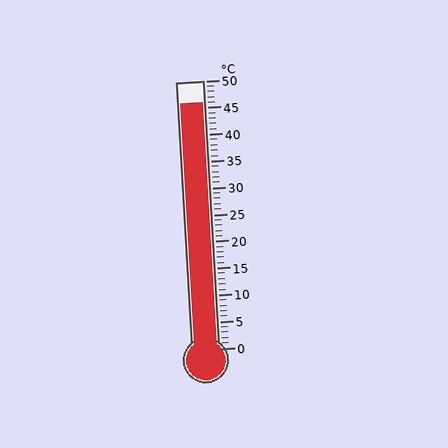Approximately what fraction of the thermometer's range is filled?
The thermometer is filled to approximately 90% of its range.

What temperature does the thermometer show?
The thermometer shows approximately 46°C.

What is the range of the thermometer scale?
The thermometer scale ranges from 0°C to 50°C.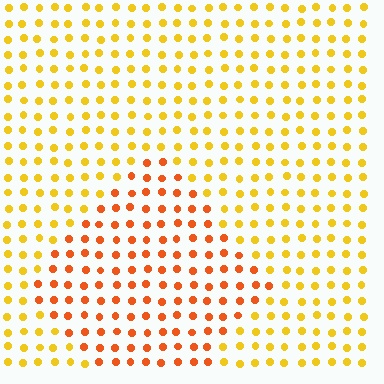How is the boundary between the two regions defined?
The boundary is defined purely by a slight shift in hue (about 32 degrees). Spacing, size, and orientation are identical on both sides.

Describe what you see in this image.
The image is filled with small yellow elements in a uniform arrangement. A diamond-shaped region is visible where the elements are tinted to a slightly different hue, forming a subtle color boundary.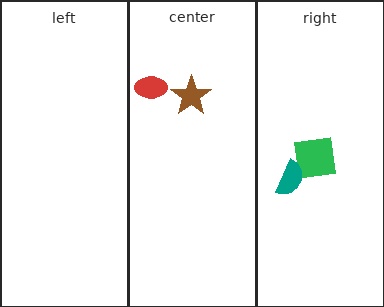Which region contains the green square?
The right region.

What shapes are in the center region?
The brown star, the red ellipse.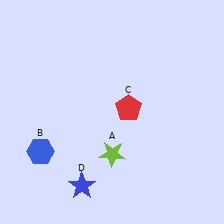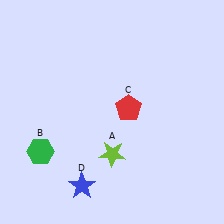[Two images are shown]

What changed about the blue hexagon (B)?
In Image 1, B is blue. In Image 2, it changed to green.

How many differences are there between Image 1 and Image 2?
There is 1 difference between the two images.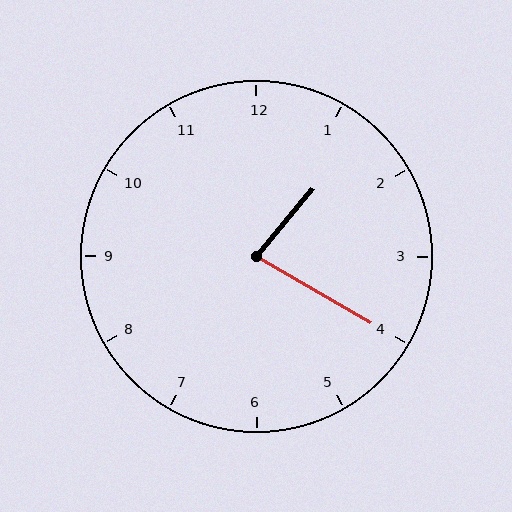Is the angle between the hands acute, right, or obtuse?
It is acute.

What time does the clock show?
1:20.